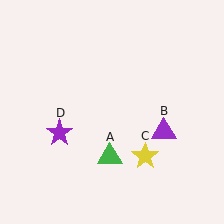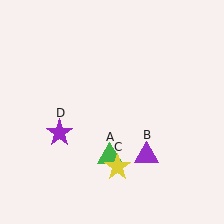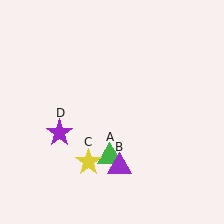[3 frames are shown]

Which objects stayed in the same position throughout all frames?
Green triangle (object A) and purple star (object D) remained stationary.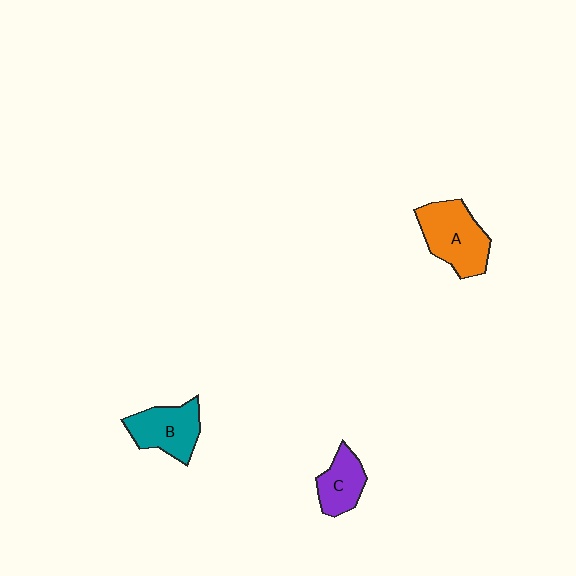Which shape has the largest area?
Shape A (orange).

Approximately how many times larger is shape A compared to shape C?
Approximately 1.6 times.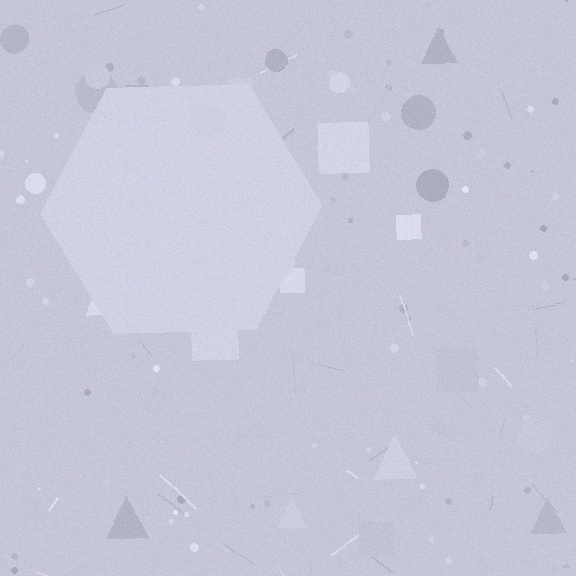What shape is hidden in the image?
A hexagon is hidden in the image.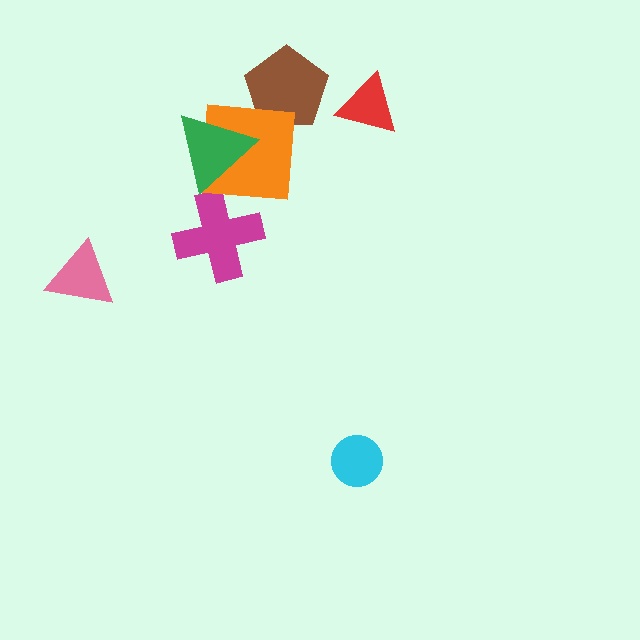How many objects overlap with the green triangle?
1 object overlaps with the green triangle.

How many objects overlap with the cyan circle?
0 objects overlap with the cyan circle.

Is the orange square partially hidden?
Yes, it is partially covered by another shape.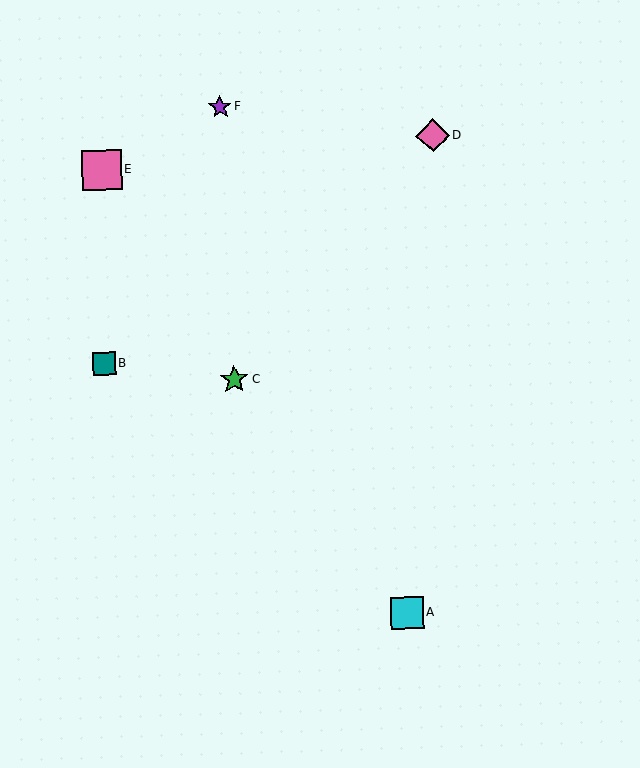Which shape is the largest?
The pink square (labeled E) is the largest.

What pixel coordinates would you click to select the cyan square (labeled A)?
Click at (407, 613) to select the cyan square A.